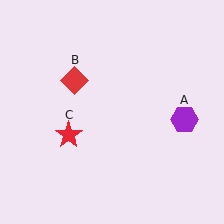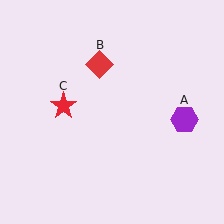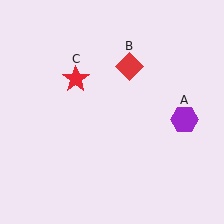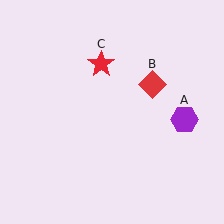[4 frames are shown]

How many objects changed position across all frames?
2 objects changed position: red diamond (object B), red star (object C).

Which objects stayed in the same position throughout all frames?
Purple hexagon (object A) remained stationary.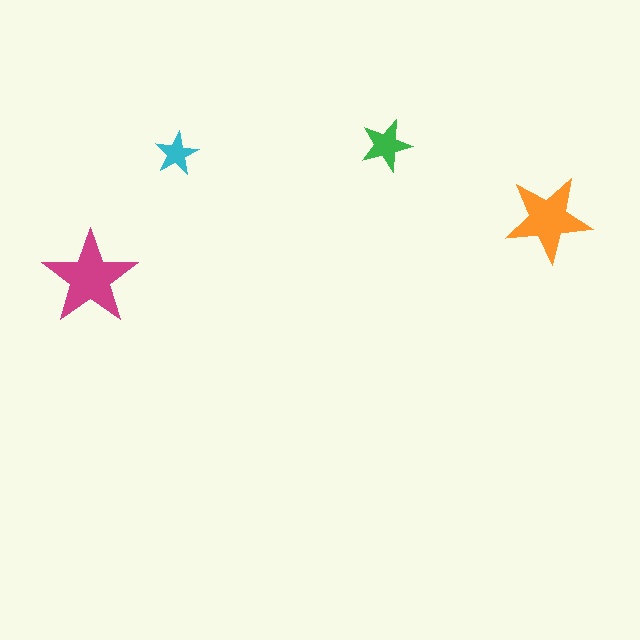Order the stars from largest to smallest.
the magenta one, the orange one, the green one, the cyan one.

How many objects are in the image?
There are 4 objects in the image.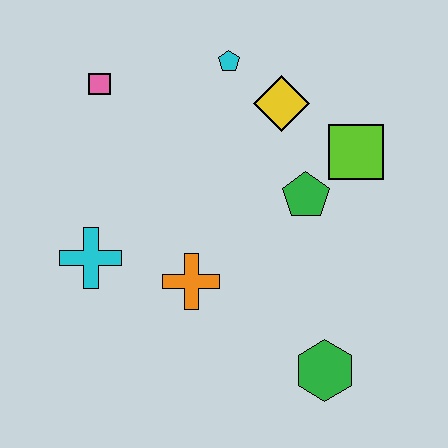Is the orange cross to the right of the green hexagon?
No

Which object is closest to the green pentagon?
The lime square is closest to the green pentagon.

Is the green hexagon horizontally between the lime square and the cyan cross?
Yes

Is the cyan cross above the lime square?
No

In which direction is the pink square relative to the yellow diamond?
The pink square is to the left of the yellow diamond.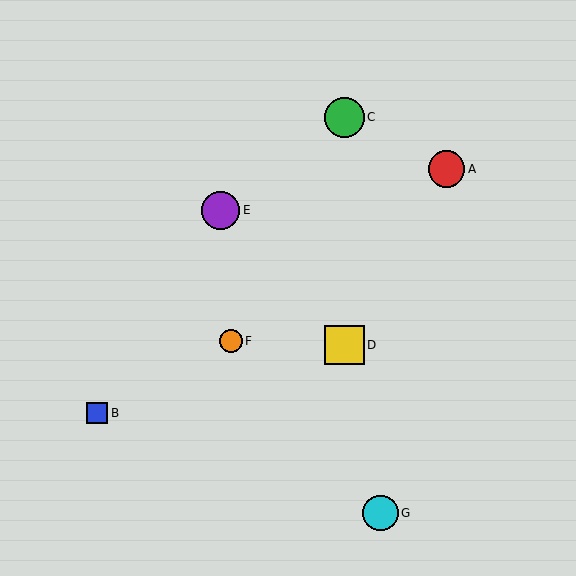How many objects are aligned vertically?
2 objects (C, D) are aligned vertically.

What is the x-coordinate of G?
Object G is at x≈381.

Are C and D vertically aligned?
Yes, both are at x≈344.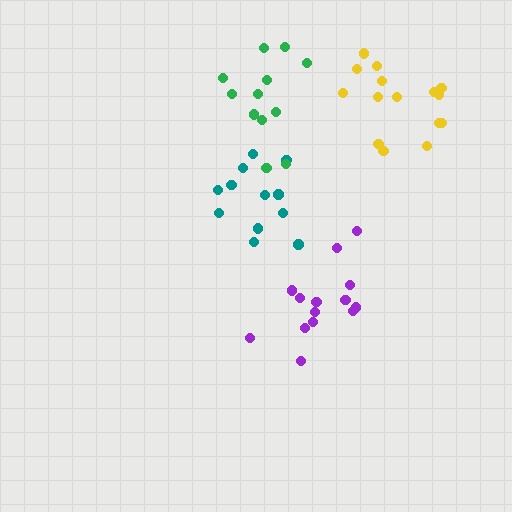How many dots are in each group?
Group 1: 13 dots, Group 2: 12 dots, Group 3: 14 dots, Group 4: 15 dots (54 total).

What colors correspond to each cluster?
The clusters are colored: teal, green, purple, yellow.